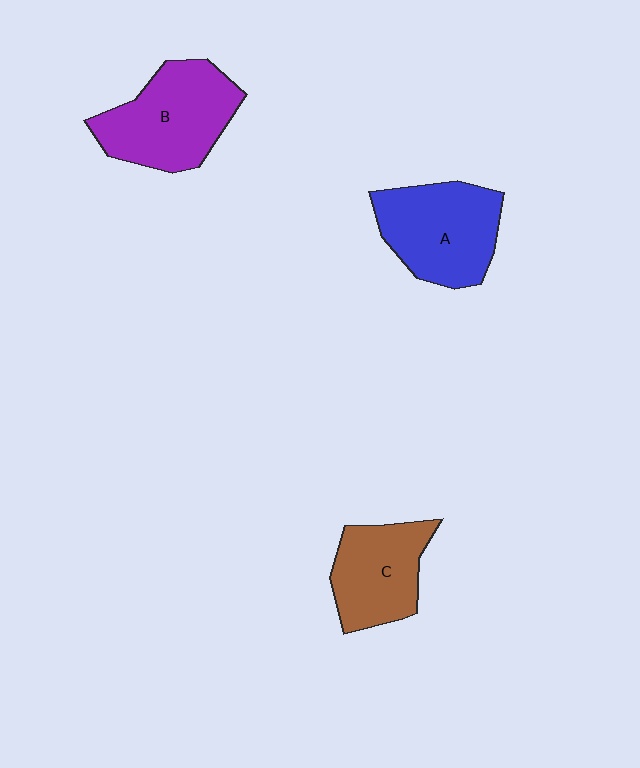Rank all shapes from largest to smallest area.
From largest to smallest: B (purple), A (blue), C (brown).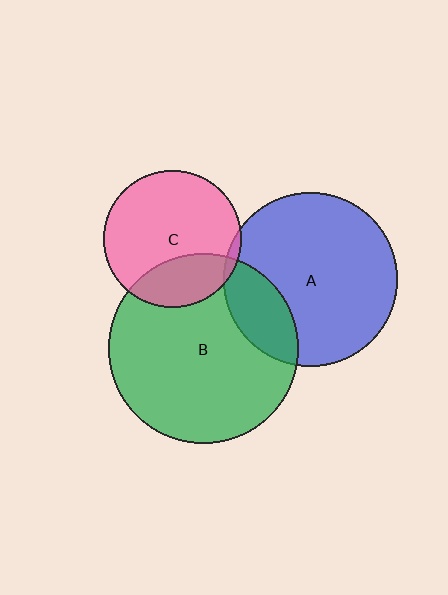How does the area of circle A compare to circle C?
Approximately 1.6 times.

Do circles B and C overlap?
Yes.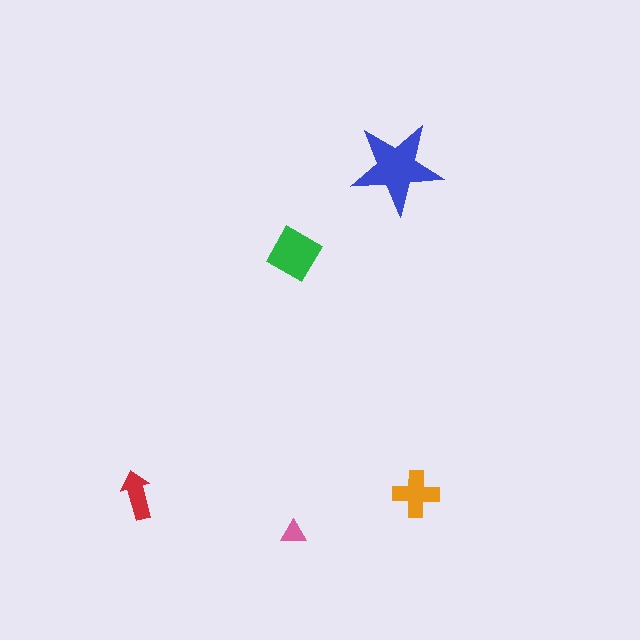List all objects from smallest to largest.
The pink triangle, the red arrow, the orange cross, the green diamond, the blue star.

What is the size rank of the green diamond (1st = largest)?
2nd.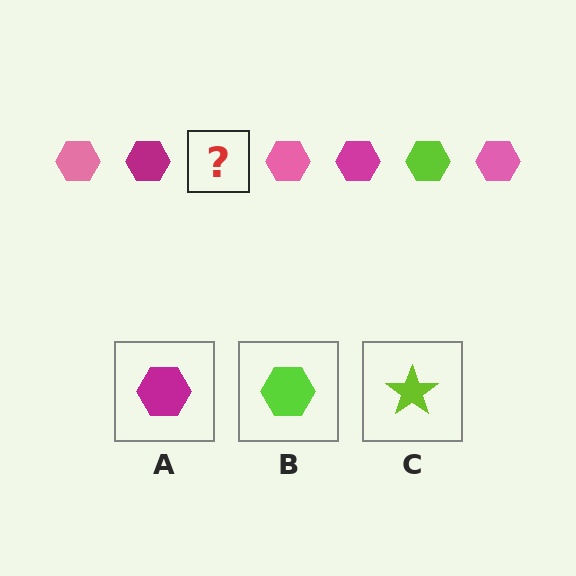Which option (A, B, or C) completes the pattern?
B.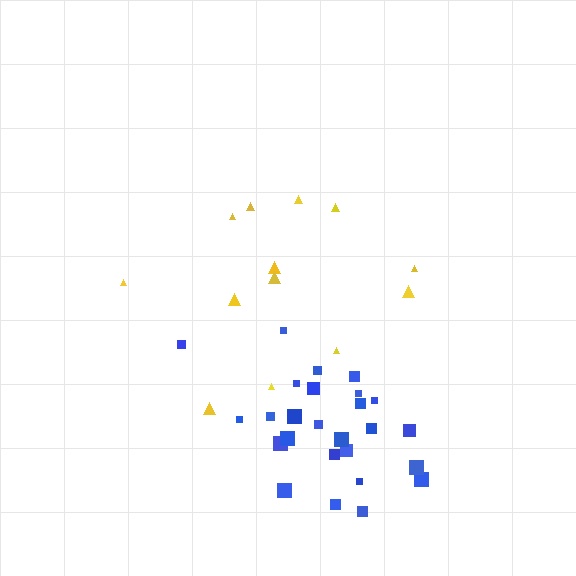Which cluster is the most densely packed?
Blue.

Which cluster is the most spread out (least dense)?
Yellow.